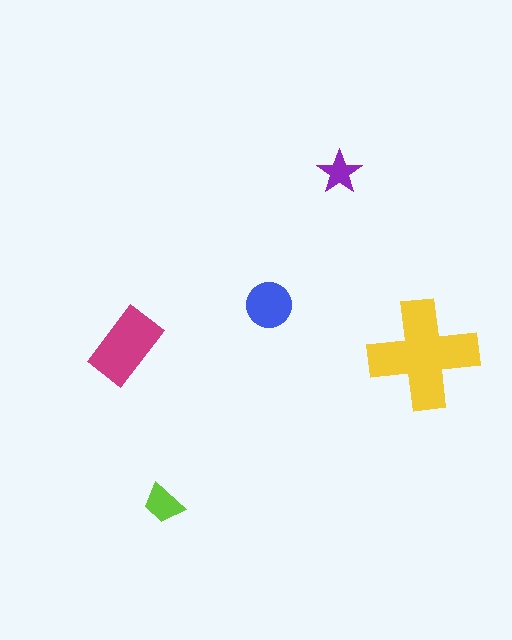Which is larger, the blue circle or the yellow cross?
The yellow cross.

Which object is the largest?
The yellow cross.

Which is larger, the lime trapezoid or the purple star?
The lime trapezoid.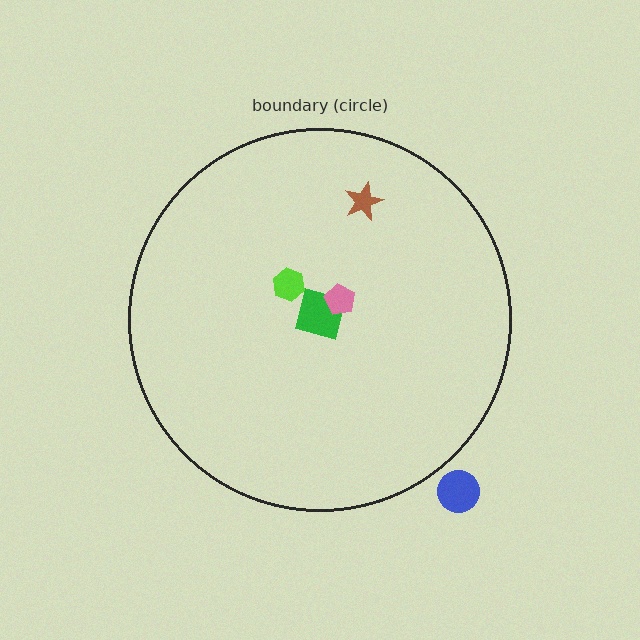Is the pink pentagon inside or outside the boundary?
Inside.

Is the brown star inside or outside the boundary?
Inside.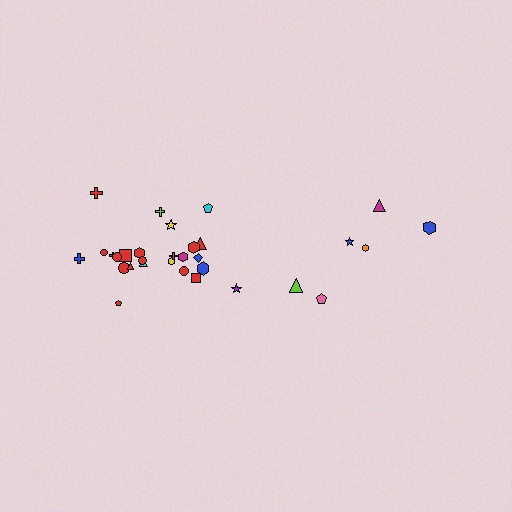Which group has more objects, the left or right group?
The left group.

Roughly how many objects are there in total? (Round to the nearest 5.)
Roughly 30 objects in total.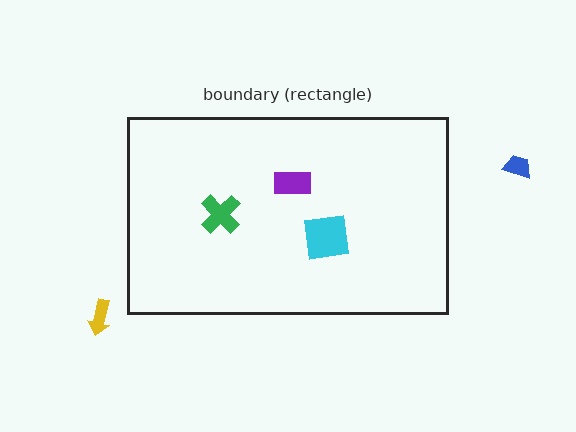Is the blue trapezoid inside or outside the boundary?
Outside.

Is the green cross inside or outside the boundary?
Inside.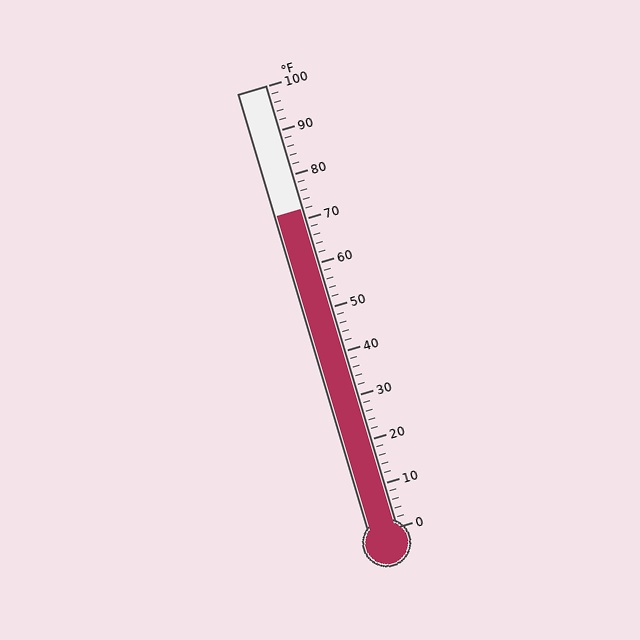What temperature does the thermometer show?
The thermometer shows approximately 72°F.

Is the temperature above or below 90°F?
The temperature is below 90°F.